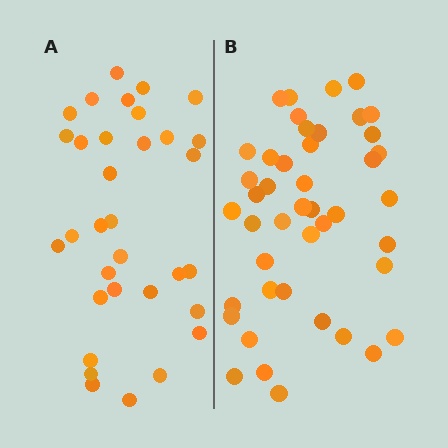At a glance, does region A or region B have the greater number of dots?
Region B (the right region) has more dots.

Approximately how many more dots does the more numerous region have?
Region B has roughly 12 or so more dots than region A.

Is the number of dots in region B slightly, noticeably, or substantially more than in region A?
Region B has noticeably more, but not dramatically so. The ratio is roughly 1.3 to 1.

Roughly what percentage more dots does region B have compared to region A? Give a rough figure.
About 35% more.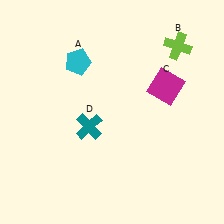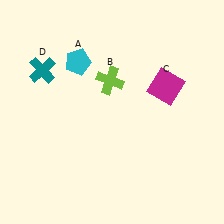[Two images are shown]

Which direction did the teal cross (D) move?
The teal cross (D) moved up.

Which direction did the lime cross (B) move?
The lime cross (B) moved left.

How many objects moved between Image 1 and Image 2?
2 objects moved between the two images.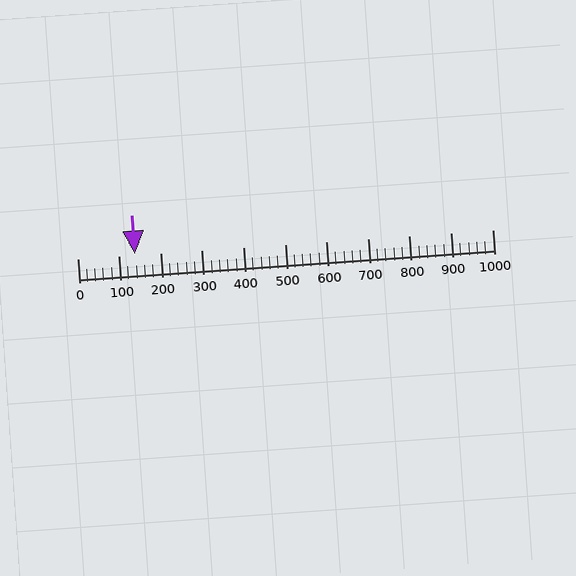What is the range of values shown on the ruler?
The ruler shows values from 0 to 1000.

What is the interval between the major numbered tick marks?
The major tick marks are spaced 100 units apart.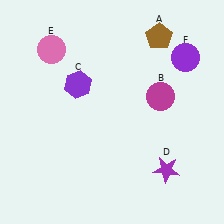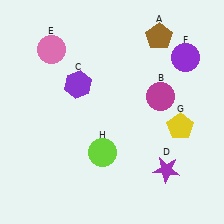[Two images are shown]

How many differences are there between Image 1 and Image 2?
There are 2 differences between the two images.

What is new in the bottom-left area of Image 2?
A lime circle (H) was added in the bottom-left area of Image 2.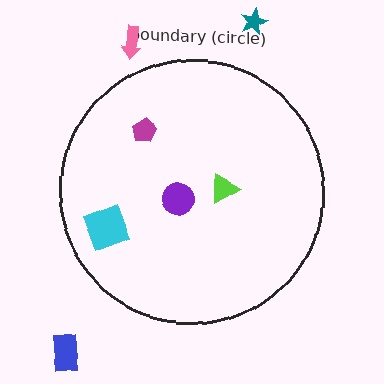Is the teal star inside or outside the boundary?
Outside.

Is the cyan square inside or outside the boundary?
Inside.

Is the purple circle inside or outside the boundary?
Inside.